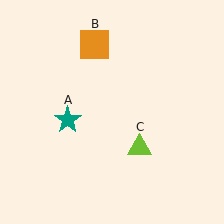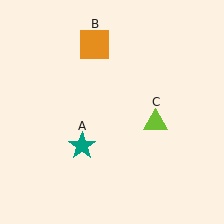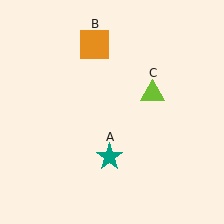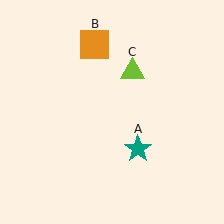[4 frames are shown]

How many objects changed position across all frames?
2 objects changed position: teal star (object A), lime triangle (object C).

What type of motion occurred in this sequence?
The teal star (object A), lime triangle (object C) rotated counterclockwise around the center of the scene.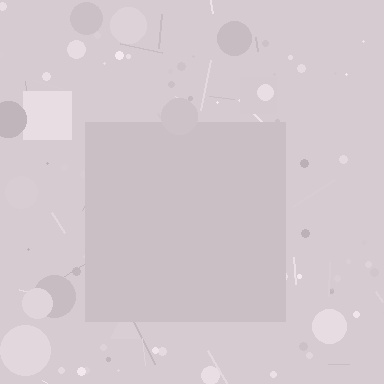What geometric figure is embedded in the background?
A square is embedded in the background.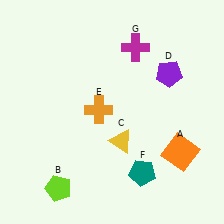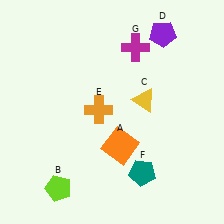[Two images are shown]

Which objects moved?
The objects that moved are: the orange square (A), the yellow triangle (C), the purple pentagon (D).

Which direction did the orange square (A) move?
The orange square (A) moved left.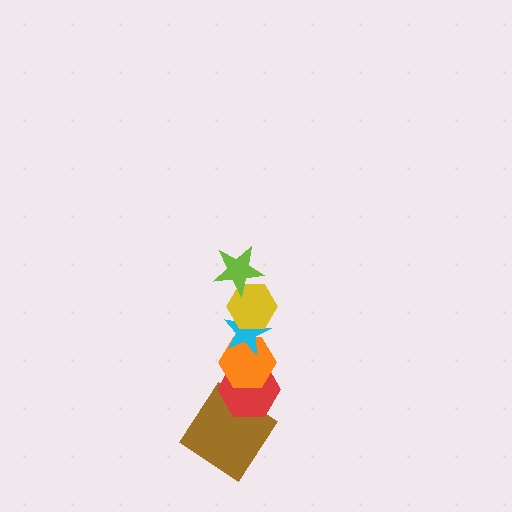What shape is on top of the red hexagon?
The orange hexagon is on top of the red hexagon.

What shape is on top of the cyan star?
The yellow hexagon is on top of the cyan star.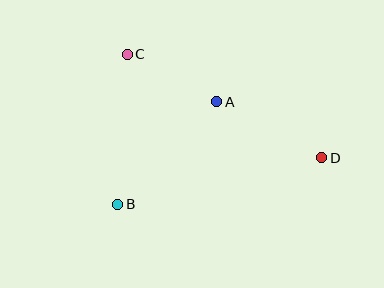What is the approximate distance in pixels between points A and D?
The distance between A and D is approximately 119 pixels.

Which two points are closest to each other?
Points A and C are closest to each other.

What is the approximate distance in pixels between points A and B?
The distance between A and B is approximately 142 pixels.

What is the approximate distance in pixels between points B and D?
The distance between B and D is approximately 209 pixels.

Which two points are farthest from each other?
Points C and D are farthest from each other.